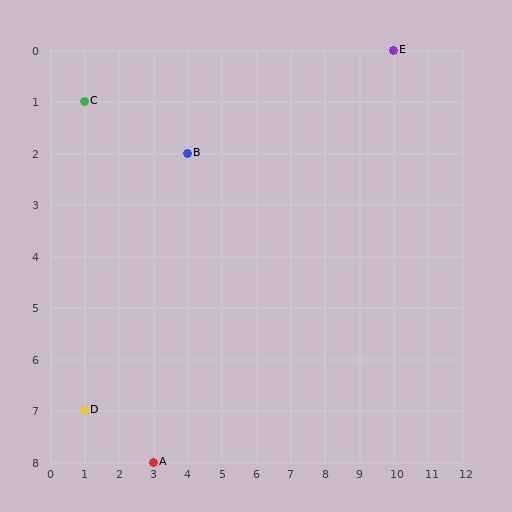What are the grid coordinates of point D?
Point D is at grid coordinates (1, 7).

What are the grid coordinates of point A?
Point A is at grid coordinates (3, 8).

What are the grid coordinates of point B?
Point B is at grid coordinates (4, 2).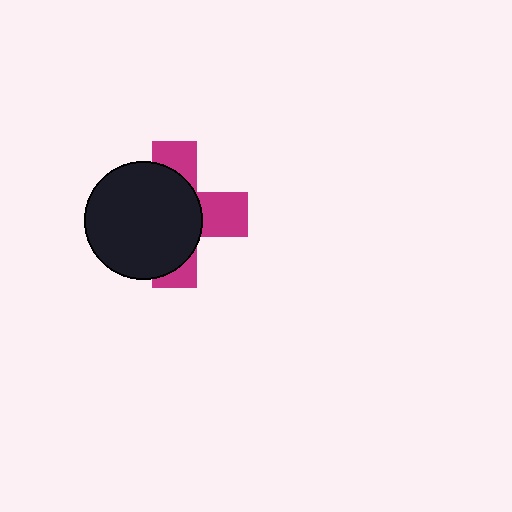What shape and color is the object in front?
The object in front is a black circle.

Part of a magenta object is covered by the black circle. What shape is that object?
It is a cross.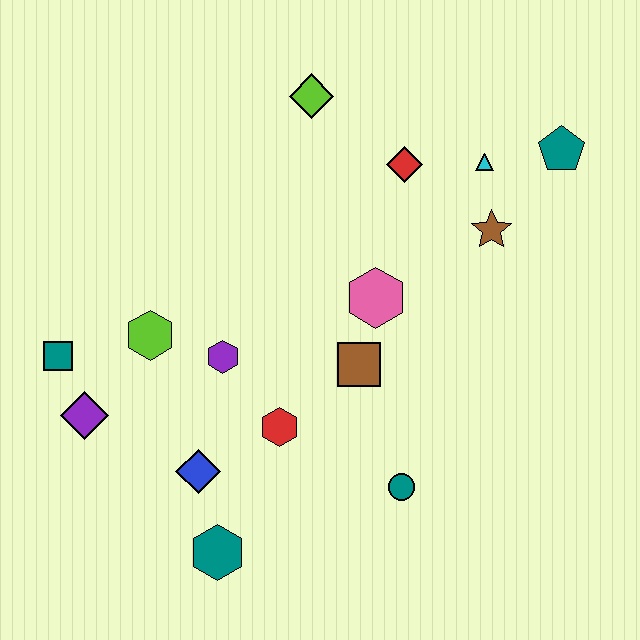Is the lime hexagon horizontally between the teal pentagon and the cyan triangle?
No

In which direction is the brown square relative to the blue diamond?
The brown square is to the right of the blue diamond.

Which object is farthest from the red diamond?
The teal hexagon is farthest from the red diamond.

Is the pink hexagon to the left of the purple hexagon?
No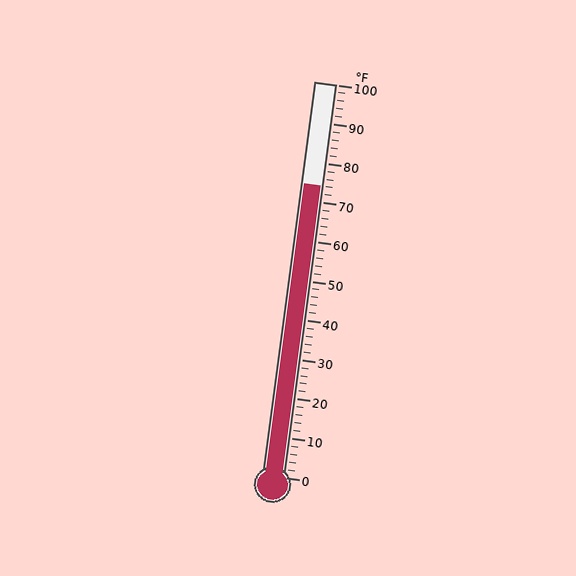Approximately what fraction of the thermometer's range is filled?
The thermometer is filled to approximately 75% of its range.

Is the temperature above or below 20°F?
The temperature is above 20°F.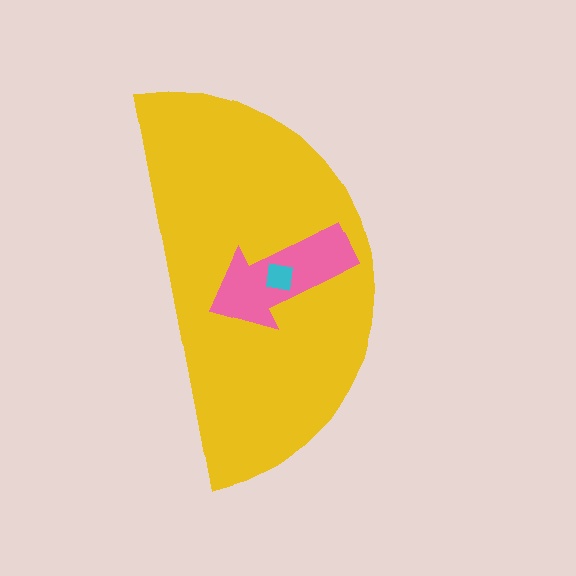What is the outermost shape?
The yellow semicircle.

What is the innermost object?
The cyan square.